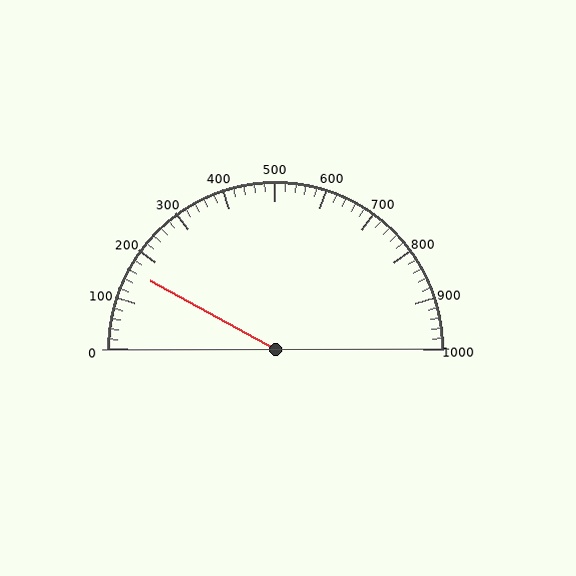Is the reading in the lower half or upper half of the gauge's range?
The reading is in the lower half of the range (0 to 1000).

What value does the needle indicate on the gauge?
The needle indicates approximately 160.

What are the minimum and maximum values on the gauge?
The gauge ranges from 0 to 1000.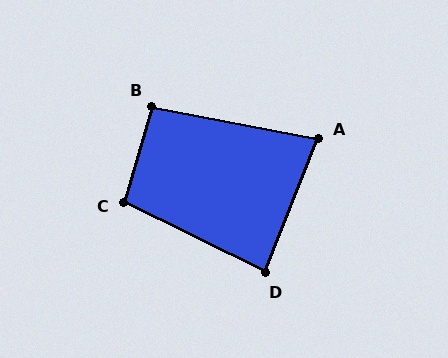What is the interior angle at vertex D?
Approximately 85 degrees (acute).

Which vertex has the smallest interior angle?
A, at approximately 80 degrees.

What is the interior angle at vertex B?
Approximately 95 degrees (obtuse).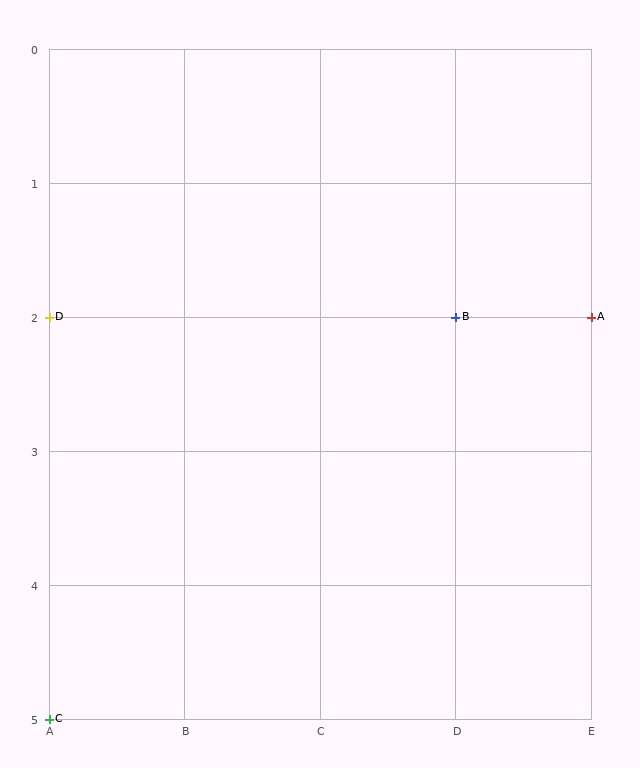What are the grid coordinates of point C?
Point C is at grid coordinates (A, 5).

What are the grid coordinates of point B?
Point B is at grid coordinates (D, 2).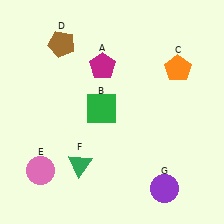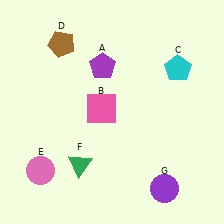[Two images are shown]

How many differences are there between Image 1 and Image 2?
There are 3 differences between the two images.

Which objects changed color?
A changed from magenta to purple. B changed from green to pink. C changed from orange to cyan.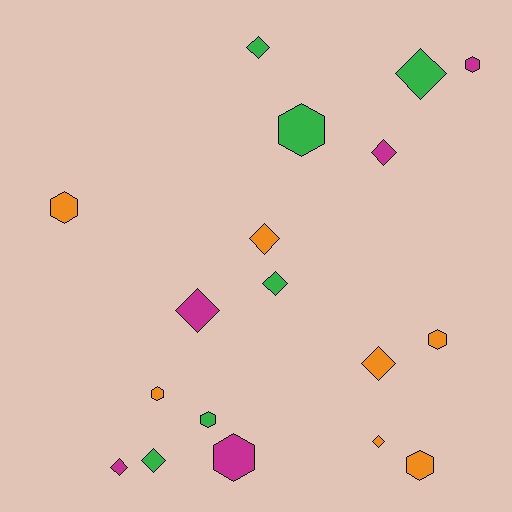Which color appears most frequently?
Orange, with 7 objects.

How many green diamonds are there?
There are 4 green diamonds.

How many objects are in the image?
There are 18 objects.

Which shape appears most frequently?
Diamond, with 10 objects.